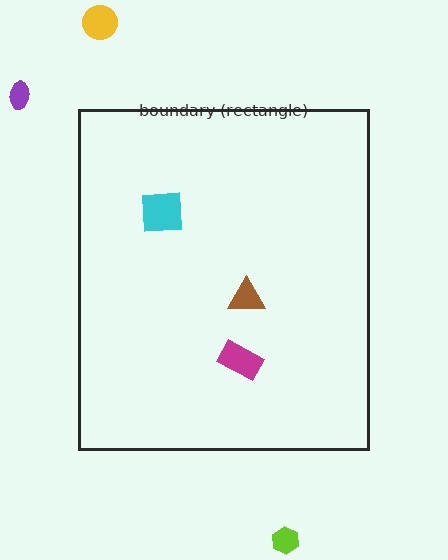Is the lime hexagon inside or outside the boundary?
Outside.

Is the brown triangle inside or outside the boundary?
Inside.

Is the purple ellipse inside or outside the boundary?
Outside.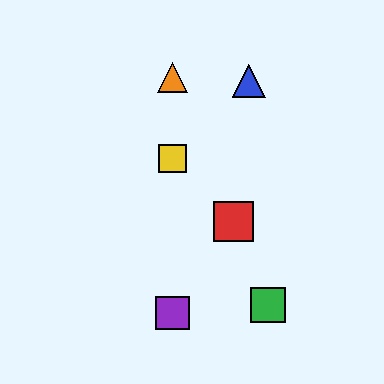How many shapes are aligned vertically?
3 shapes (the yellow square, the purple square, the orange triangle) are aligned vertically.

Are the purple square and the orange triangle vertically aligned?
Yes, both are at x≈172.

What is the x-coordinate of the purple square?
The purple square is at x≈172.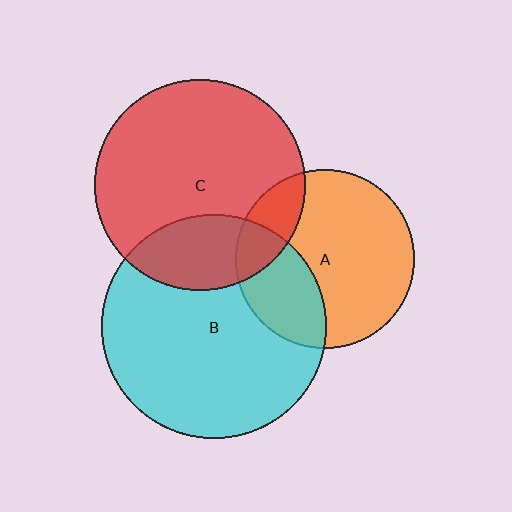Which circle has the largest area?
Circle B (cyan).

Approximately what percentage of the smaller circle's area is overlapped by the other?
Approximately 25%.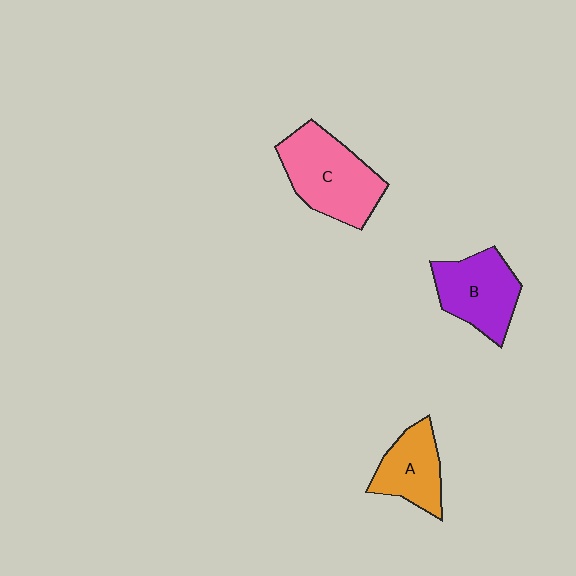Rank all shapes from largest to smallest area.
From largest to smallest: C (pink), B (purple), A (orange).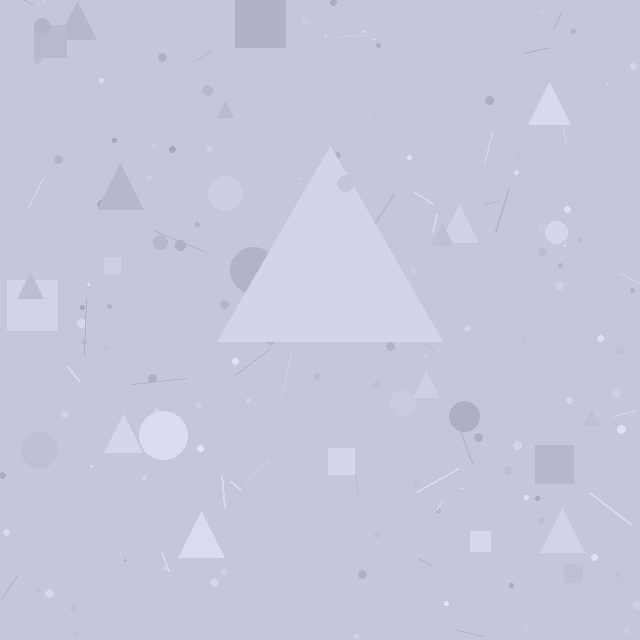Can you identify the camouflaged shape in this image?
The camouflaged shape is a triangle.